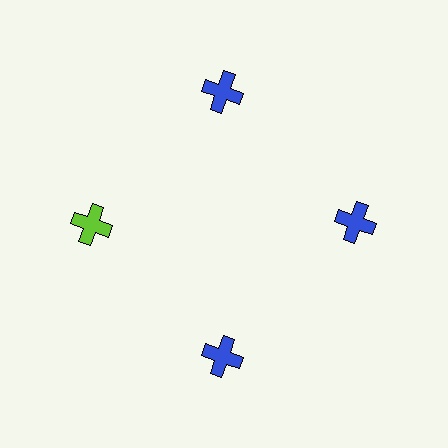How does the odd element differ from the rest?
It has a different color: lime instead of blue.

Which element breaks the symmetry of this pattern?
The lime cross at roughly the 9 o'clock position breaks the symmetry. All other shapes are blue crosses.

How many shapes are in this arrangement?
There are 4 shapes arranged in a ring pattern.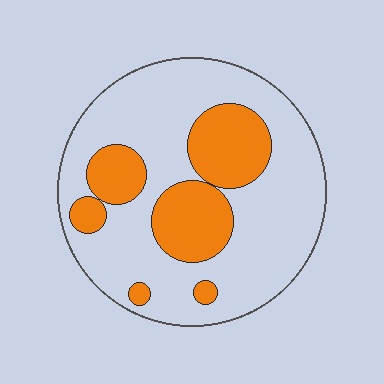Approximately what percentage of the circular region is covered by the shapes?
Approximately 30%.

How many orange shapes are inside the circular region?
6.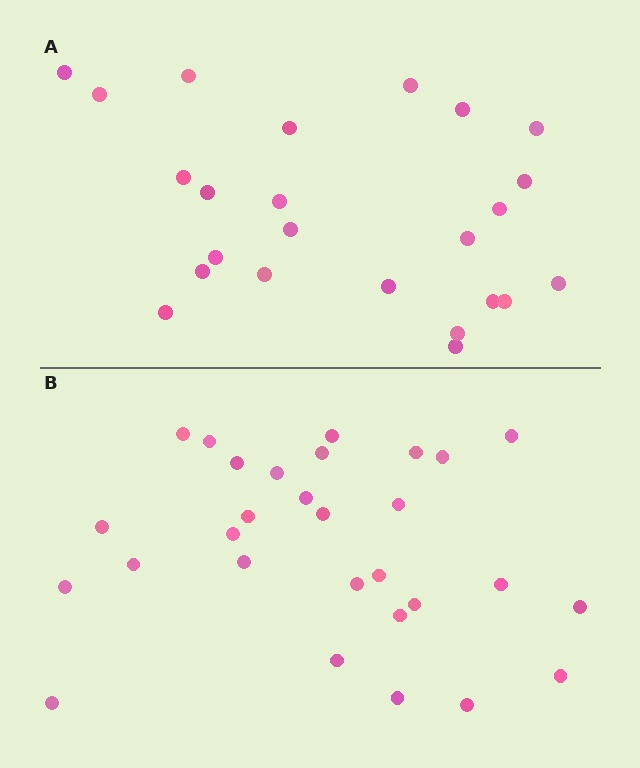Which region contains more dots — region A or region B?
Region B (the bottom region) has more dots.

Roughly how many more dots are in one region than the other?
Region B has about 5 more dots than region A.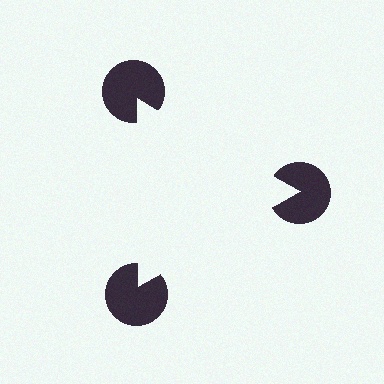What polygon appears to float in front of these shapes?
An illusory triangle — its edges are inferred from the aligned wedge cuts in the pac-man discs, not physically drawn.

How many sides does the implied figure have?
3 sides.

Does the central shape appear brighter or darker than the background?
It typically appears slightly brighter than the background, even though no actual brightness change is drawn.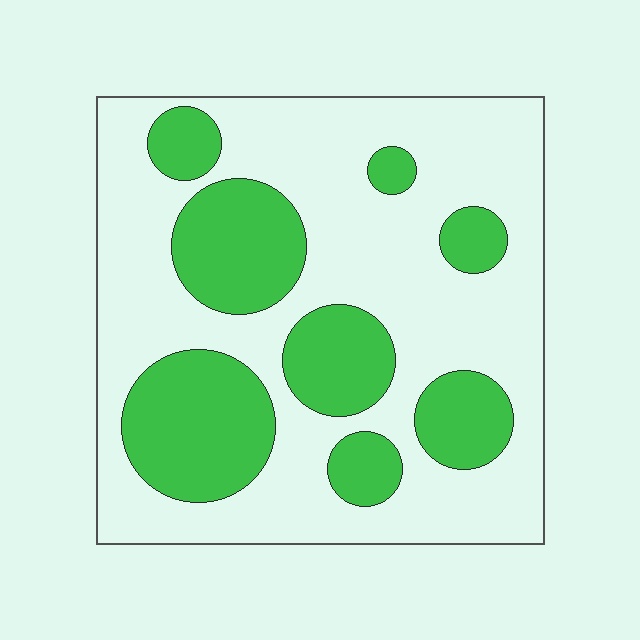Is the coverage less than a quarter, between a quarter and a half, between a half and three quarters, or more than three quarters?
Between a quarter and a half.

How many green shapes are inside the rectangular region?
8.